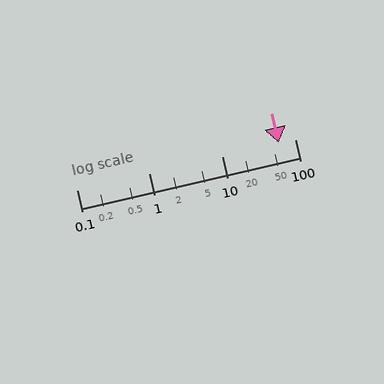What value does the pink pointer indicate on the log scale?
The pointer indicates approximately 60.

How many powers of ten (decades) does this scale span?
The scale spans 3 decades, from 0.1 to 100.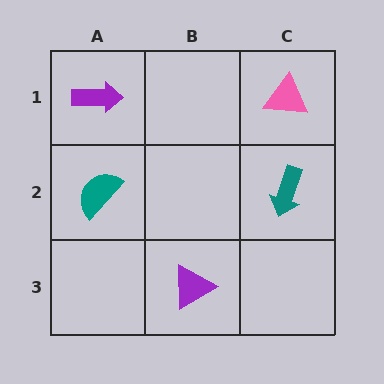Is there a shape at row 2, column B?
No, that cell is empty.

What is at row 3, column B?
A purple triangle.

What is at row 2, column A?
A teal semicircle.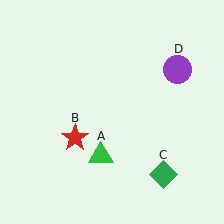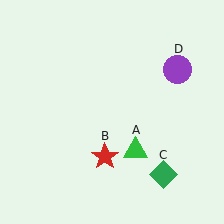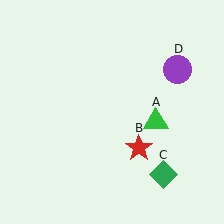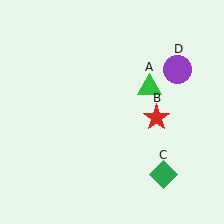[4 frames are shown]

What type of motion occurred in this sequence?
The green triangle (object A), red star (object B) rotated counterclockwise around the center of the scene.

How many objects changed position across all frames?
2 objects changed position: green triangle (object A), red star (object B).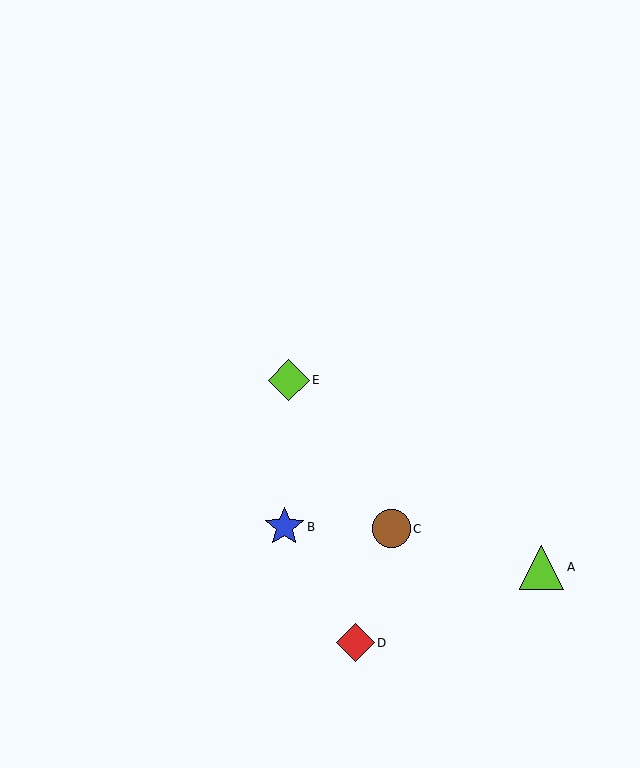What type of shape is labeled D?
Shape D is a red diamond.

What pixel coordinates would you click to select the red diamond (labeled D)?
Click at (356, 643) to select the red diamond D.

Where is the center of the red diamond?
The center of the red diamond is at (356, 643).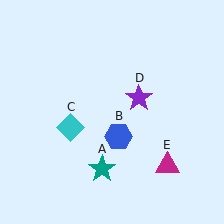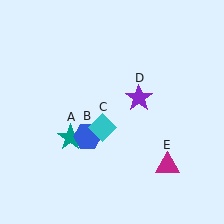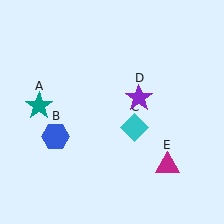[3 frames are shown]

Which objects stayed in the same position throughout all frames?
Purple star (object D) and magenta triangle (object E) remained stationary.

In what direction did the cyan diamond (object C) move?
The cyan diamond (object C) moved right.